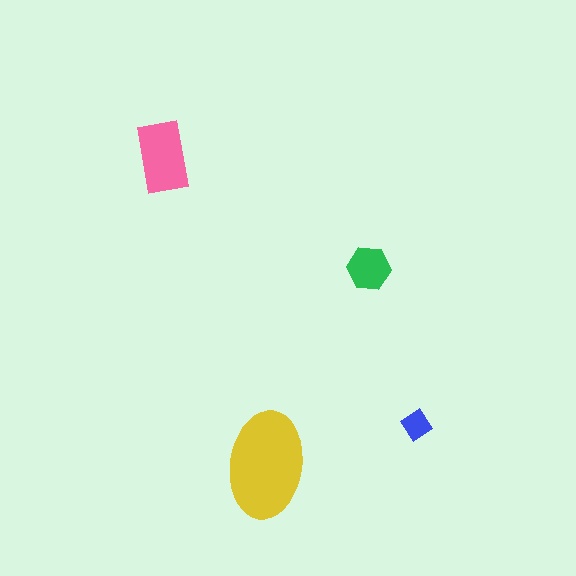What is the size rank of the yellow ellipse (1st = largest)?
1st.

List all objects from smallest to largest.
The blue diamond, the green hexagon, the pink rectangle, the yellow ellipse.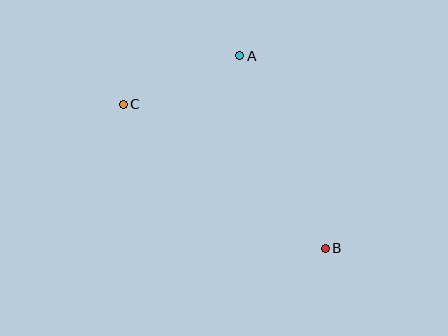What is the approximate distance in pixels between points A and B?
The distance between A and B is approximately 211 pixels.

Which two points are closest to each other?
Points A and C are closest to each other.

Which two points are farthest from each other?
Points B and C are farthest from each other.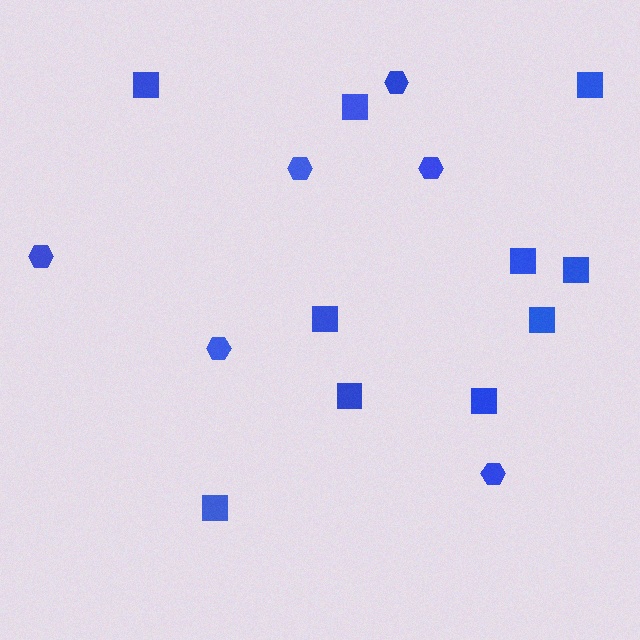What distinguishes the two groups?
There are 2 groups: one group of hexagons (6) and one group of squares (10).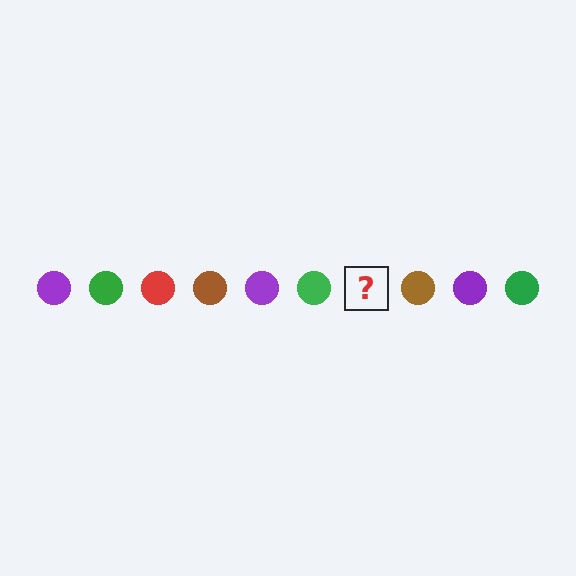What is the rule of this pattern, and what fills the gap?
The rule is that the pattern cycles through purple, green, red, brown circles. The gap should be filled with a red circle.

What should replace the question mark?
The question mark should be replaced with a red circle.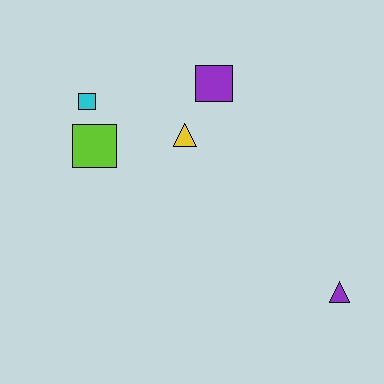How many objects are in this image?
There are 5 objects.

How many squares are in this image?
There are 3 squares.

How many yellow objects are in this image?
There is 1 yellow object.